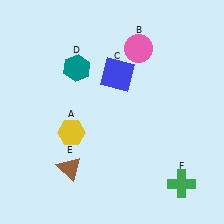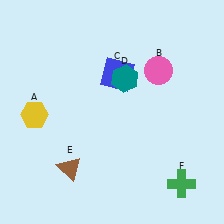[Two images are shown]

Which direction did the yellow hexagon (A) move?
The yellow hexagon (A) moved left.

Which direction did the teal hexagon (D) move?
The teal hexagon (D) moved right.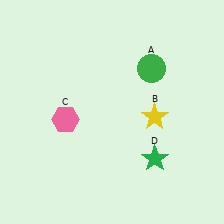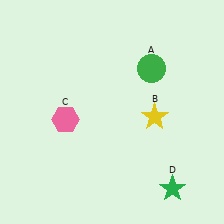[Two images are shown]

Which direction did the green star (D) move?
The green star (D) moved down.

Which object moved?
The green star (D) moved down.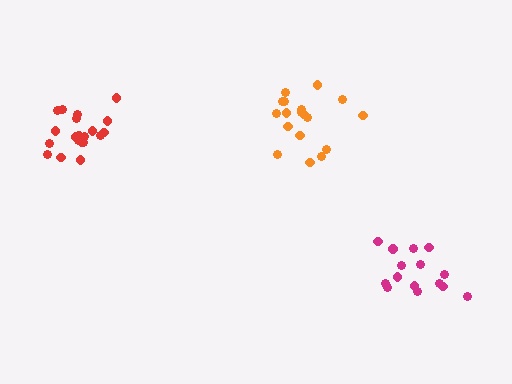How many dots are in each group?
Group 1: 15 dots, Group 2: 20 dots, Group 3: 18 dots (53 total).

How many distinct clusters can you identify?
There are 3 distinct clusters.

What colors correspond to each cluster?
The clusters are colored: magenta, red, orange.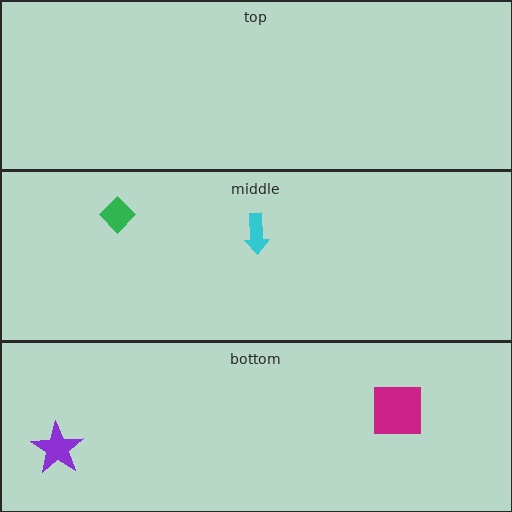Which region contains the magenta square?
The bottom region.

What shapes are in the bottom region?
The magenta square, the purple star.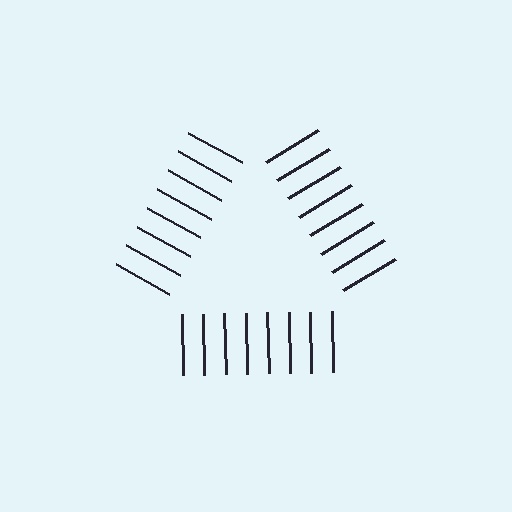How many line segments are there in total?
24 — 8 along each of the 3 edges.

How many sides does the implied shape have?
3 sides — the line-ends trace a triangle.